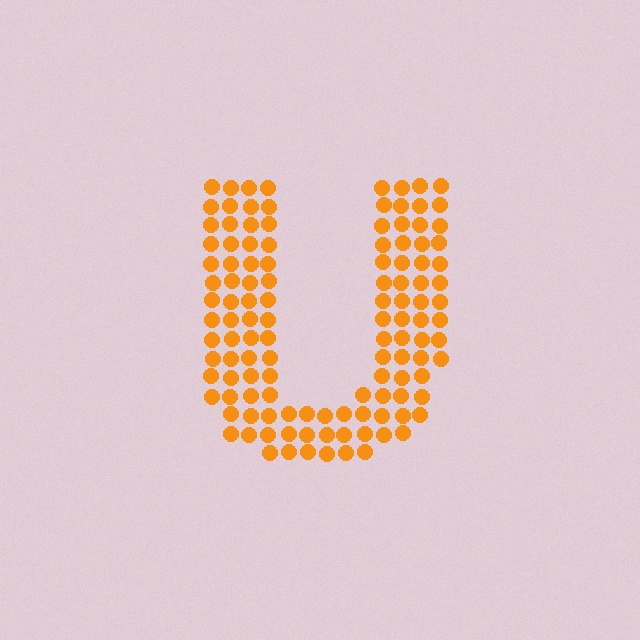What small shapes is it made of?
It is made of small circles.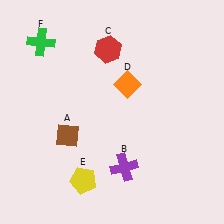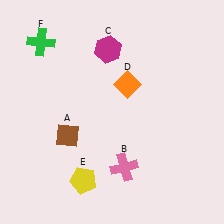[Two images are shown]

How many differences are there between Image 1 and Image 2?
There are 2 differences between the two images.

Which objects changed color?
B changed from purple to pink. C changed from red to magenta.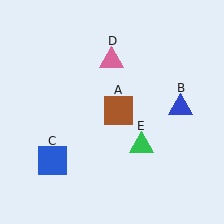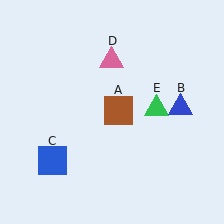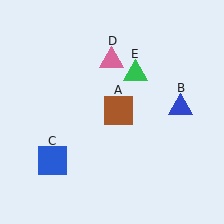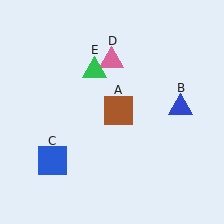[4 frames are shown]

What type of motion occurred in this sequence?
The green triangle (object E) rotated counterclockwise around the center of the scene.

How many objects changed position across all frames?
1 object changed position: green triangle (object E).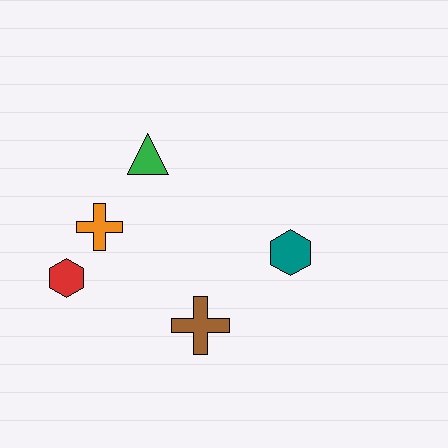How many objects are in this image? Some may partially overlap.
There are 5 objects.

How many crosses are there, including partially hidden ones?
There are 2 crosses.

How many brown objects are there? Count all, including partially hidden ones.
There is 1 brown object.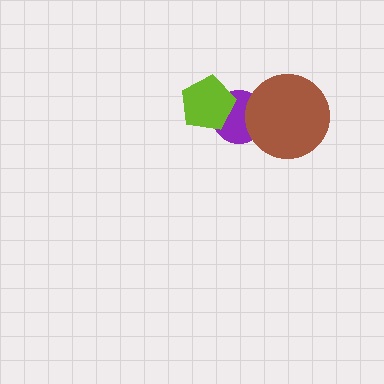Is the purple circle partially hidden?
Yes, it is partially covered by another shape.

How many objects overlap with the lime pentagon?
1 object overlaps with the lime pentagon.